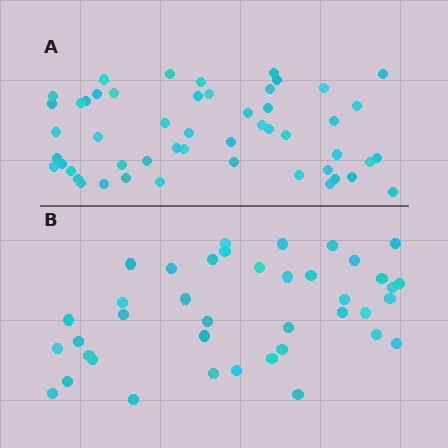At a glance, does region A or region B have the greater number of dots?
Region A (the top region) has more dots.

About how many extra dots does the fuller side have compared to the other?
Region A has roughly 12 or so more dots than region B.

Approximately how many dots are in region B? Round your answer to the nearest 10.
About 40 dots.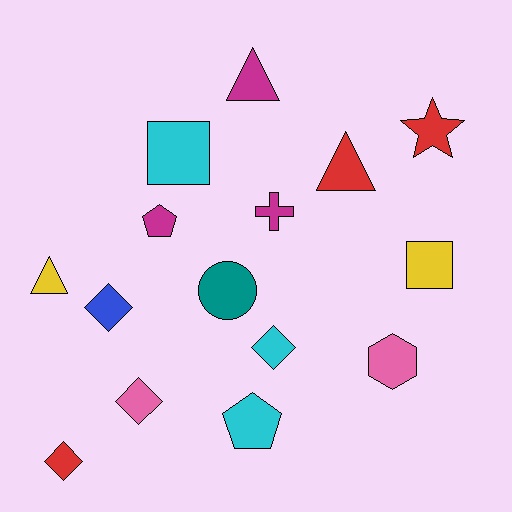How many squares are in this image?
There are 2 squares.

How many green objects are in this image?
There are no green objects.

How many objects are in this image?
There are 15 objects.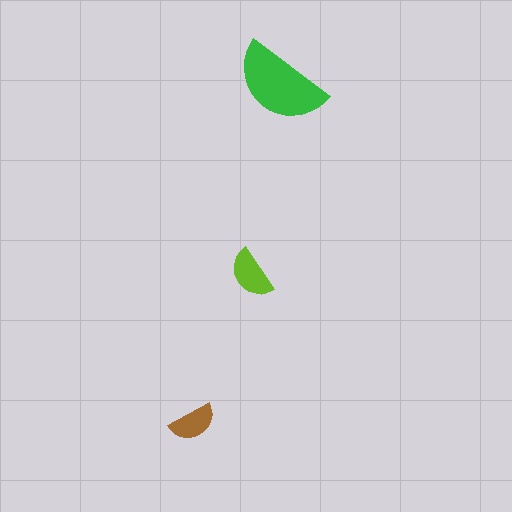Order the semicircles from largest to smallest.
the green one, the lime one, the brown one.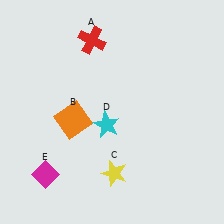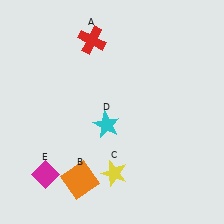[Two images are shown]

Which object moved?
The orange square (B) moved down.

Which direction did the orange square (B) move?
The orange square (B) moved down.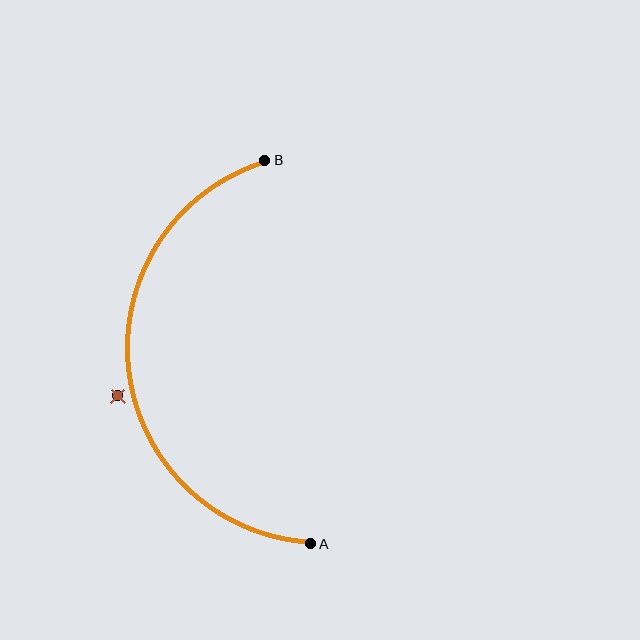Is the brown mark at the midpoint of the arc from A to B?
No — the brown mark does not lie on the arc at all. It sits slightly outside the curve.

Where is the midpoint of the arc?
The arc midpoint is the point on the curve farthest from the straight line joining A and B. It sits to the left of that line.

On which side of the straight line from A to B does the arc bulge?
The arc bulges to the left of the straight line connecting A and B.